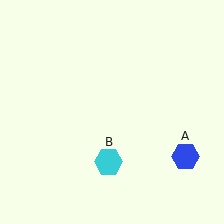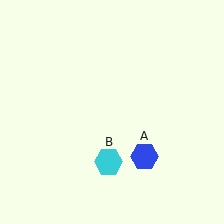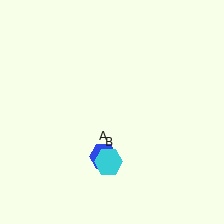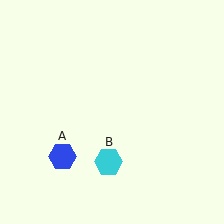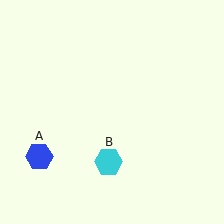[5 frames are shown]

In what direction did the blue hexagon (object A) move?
The blue hexagon (object A) moved left.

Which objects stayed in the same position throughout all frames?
Cyan hexagon (object B) remained stationary.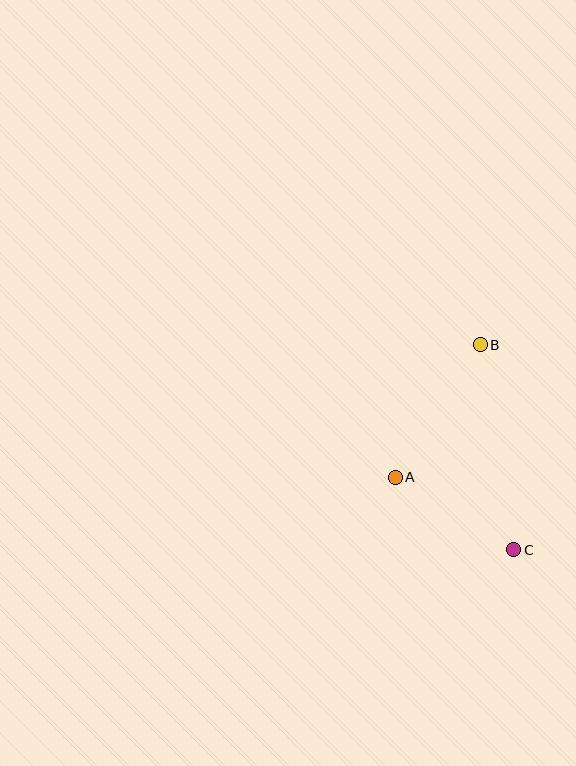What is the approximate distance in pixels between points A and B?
The distance between A and B is approximately 158 pixels.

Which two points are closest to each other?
Points A and C are closest to each other.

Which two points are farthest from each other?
Points B and C are farthest from each other.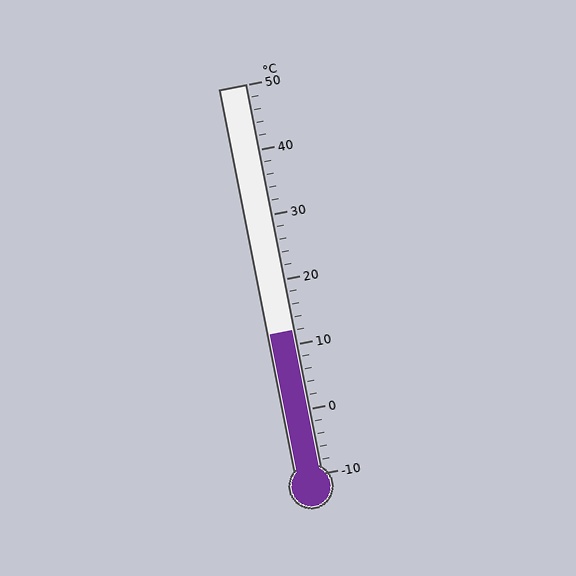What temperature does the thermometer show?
The thermometer shows approximately 12°C.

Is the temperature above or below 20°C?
The temperature is below 20°C.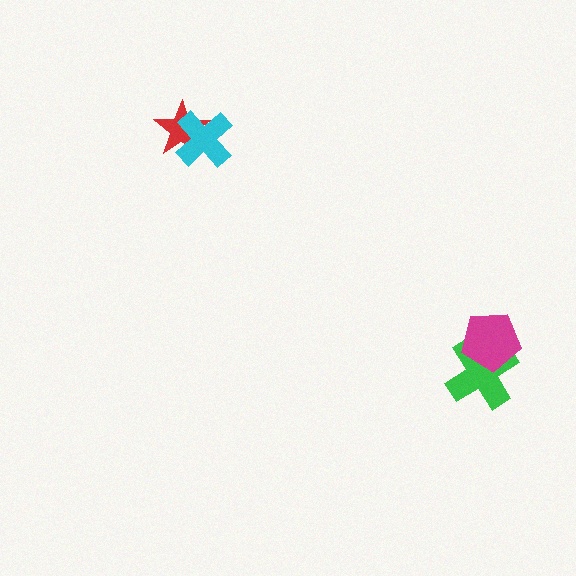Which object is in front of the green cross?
The magenta pentagon is in front of the green cross.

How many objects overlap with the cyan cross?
1 object overlaps with the cyan cross.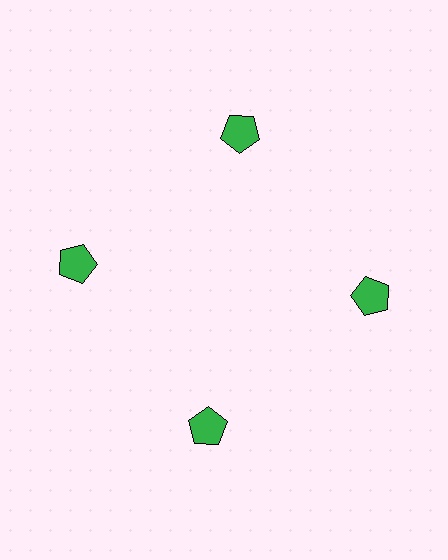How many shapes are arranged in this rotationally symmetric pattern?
There are 4 shapes, arranged in 4 groups of 1.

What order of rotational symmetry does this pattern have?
This pattern has 4-fold rotational symmetry.